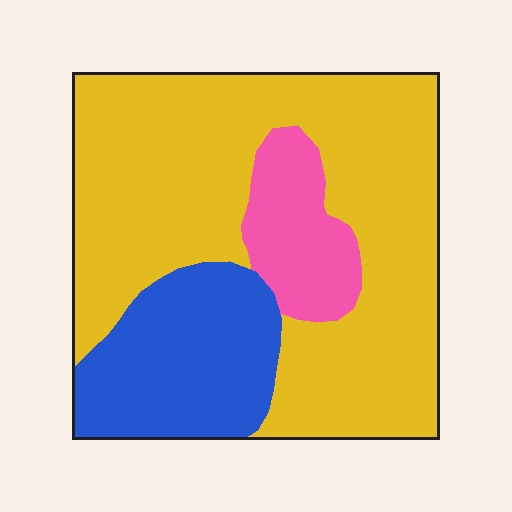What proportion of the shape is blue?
Blue covers roughly 20% of the shape.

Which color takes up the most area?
Yellow, at roughly 65%.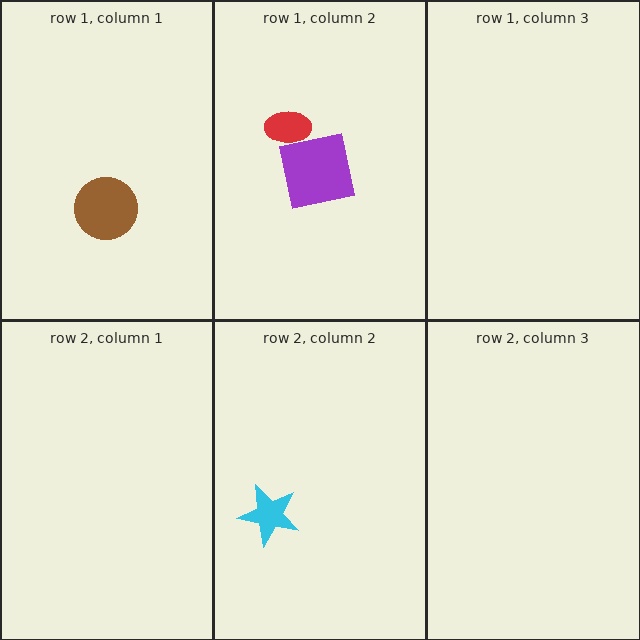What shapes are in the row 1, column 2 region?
The red ellipse, the purple square.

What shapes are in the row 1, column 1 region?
The brown circle.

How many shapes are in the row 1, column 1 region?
1.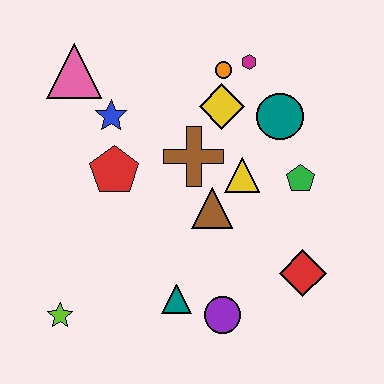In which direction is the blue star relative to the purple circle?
The blue star is above the purple circle.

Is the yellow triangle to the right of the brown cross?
Yes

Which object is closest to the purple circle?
The teal triangle is closest to the purple circle.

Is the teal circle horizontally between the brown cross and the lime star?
No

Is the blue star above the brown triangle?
Yes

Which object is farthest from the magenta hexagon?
The lime star is farthest from the magenta hexagon.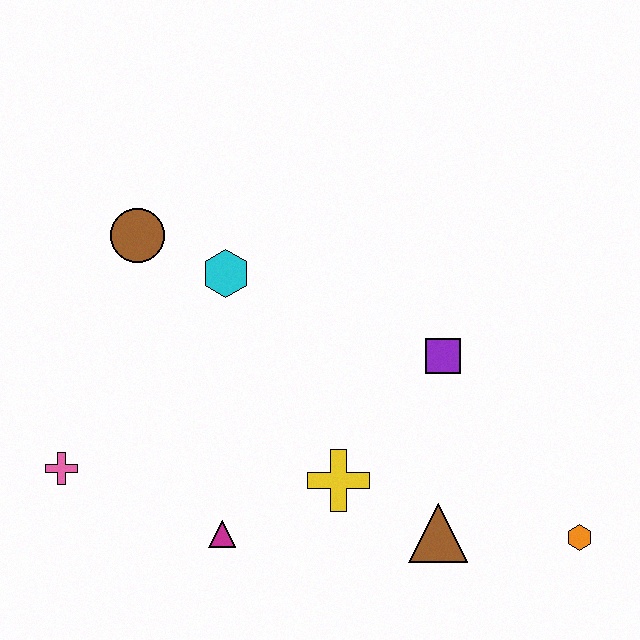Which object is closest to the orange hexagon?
The brown triangle is closest to the orange hexagon.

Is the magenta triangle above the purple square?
No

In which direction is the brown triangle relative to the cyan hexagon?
The brown triangle is below the cyan hexagon.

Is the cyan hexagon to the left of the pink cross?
No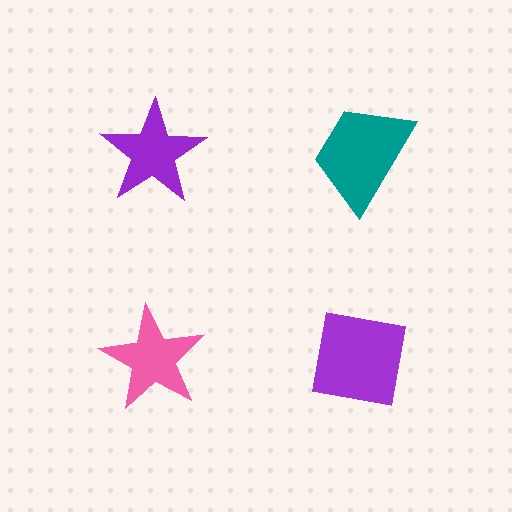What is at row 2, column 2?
A purple square.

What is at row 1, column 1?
A purple star.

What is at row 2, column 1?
A pink star.